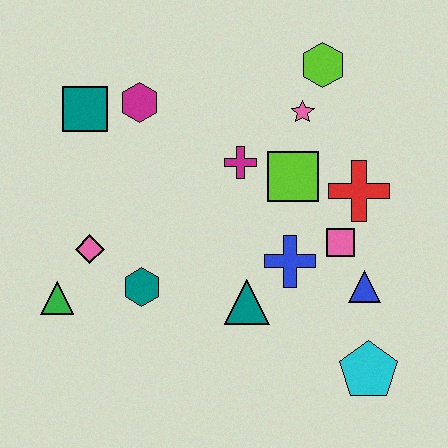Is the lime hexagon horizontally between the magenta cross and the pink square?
Yes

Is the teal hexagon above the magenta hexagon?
No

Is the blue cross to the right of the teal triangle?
Yes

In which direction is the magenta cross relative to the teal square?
The magenta cross is to the right of the teal square.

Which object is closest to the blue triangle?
The pink square is closest to the blue triangle.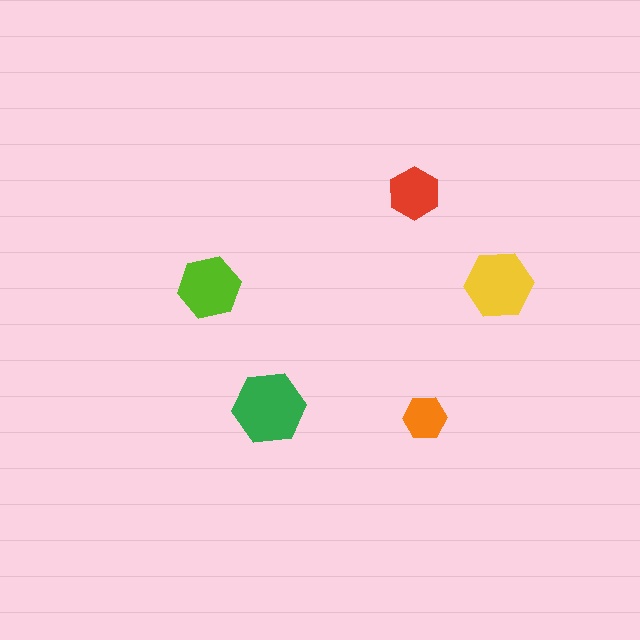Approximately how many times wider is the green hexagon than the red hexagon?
About 1.5 times wider.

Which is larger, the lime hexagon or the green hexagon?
The green one.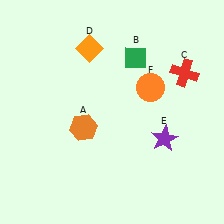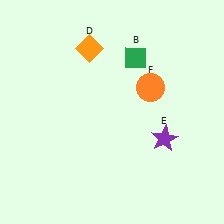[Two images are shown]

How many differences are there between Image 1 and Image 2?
There are 2 differences between the two images.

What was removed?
The orange hexagon (A), the red cross (C) were removed in Image 2.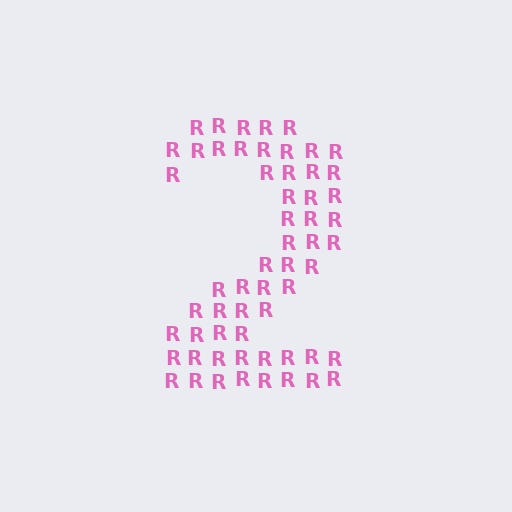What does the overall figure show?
The overall figure shows the digit 2.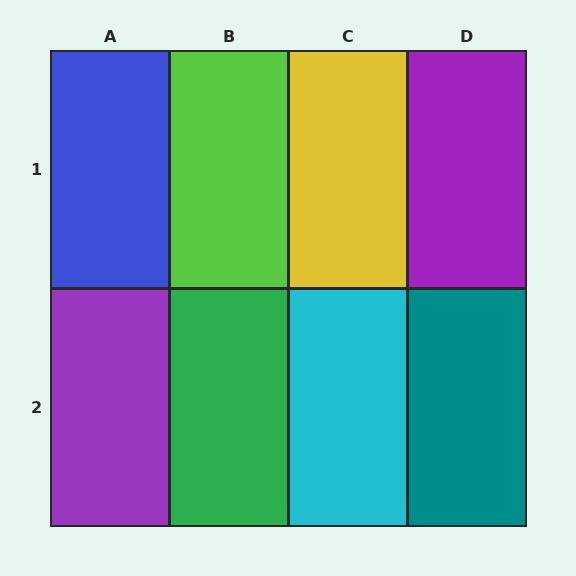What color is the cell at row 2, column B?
Green.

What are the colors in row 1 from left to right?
Blue, lime, yellow, purple.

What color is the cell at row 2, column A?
Purple.